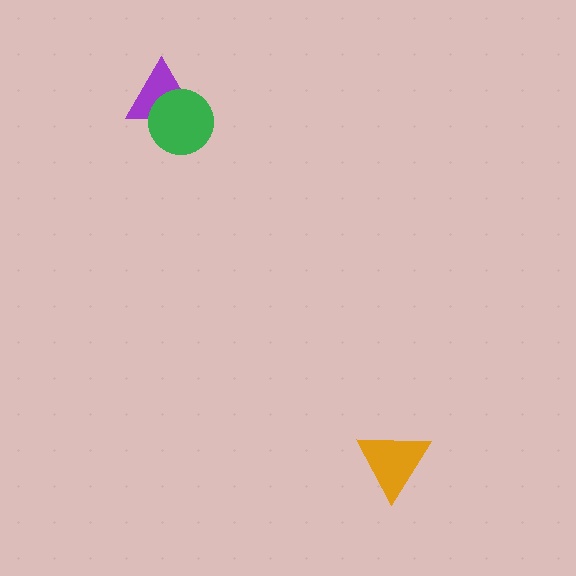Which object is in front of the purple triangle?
The green circle is in front of the purple triangle.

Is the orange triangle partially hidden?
No, no other shape covers it.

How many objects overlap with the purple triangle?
1 object overlaps with the purple triangle.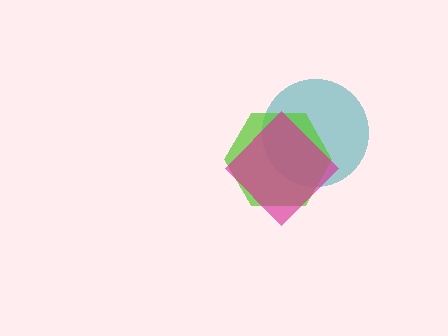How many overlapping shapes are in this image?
There are 3 overlapping shapes in the image.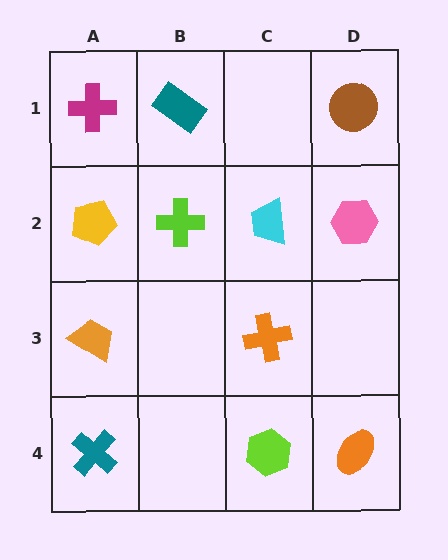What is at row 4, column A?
A teal cross.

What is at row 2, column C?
A cyan trapezoid.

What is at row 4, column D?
An orange ellipse.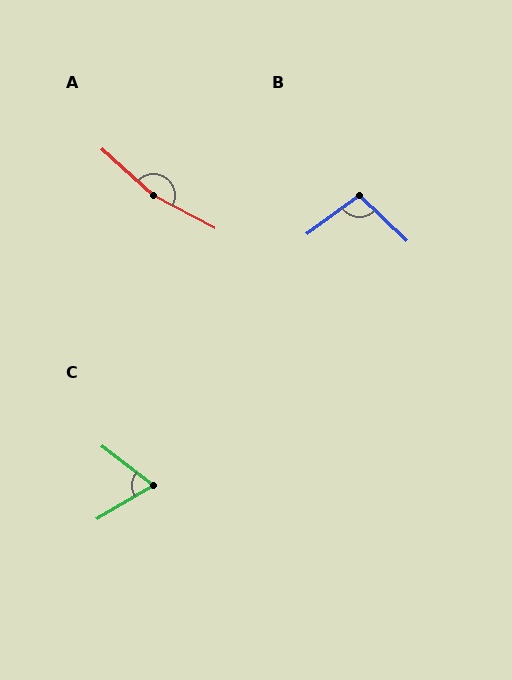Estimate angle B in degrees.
Approximately 100 degrees.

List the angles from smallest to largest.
C (68°), B (100°), A (166°).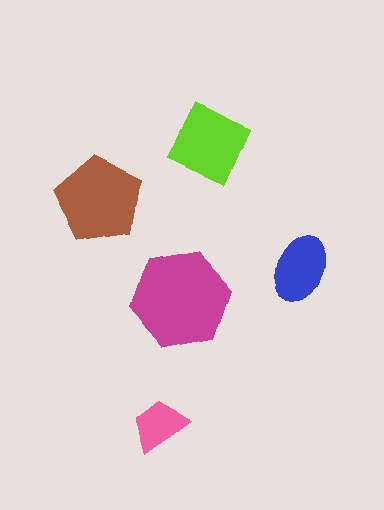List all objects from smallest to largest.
The pink trapezoid, the blue ellipse, the lime diamond, the brown pentagon, the magenta hexagon.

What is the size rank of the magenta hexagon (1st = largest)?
1st.